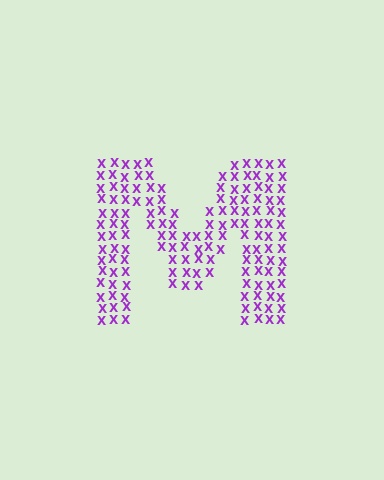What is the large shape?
The large shape is the letter M.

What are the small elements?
The small elements are letter X's.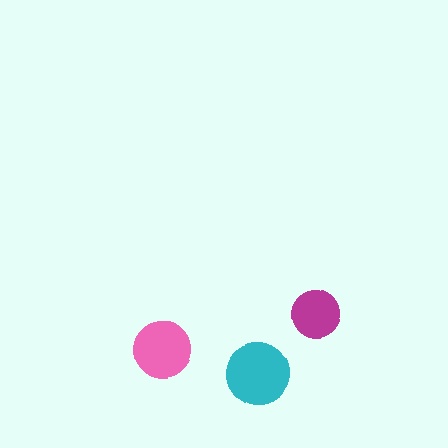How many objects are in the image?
There are 3 objects in the image.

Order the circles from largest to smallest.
the cyan one, the pink one, the magenta one.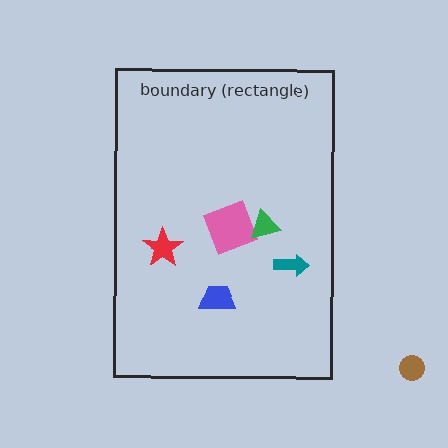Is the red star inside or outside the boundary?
Inside.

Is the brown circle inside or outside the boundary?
Outside.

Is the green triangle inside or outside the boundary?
Inside.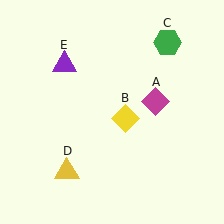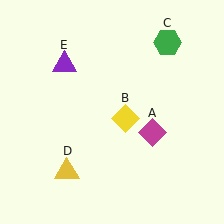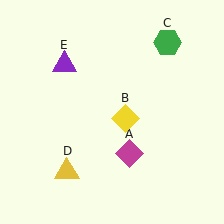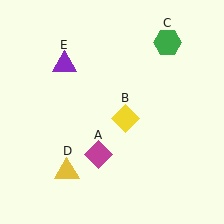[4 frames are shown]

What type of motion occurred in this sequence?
The magenta diamond (object A) rotated clockwise around the center of the scene.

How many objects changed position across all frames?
1 object changed position: magenta diamond (object A).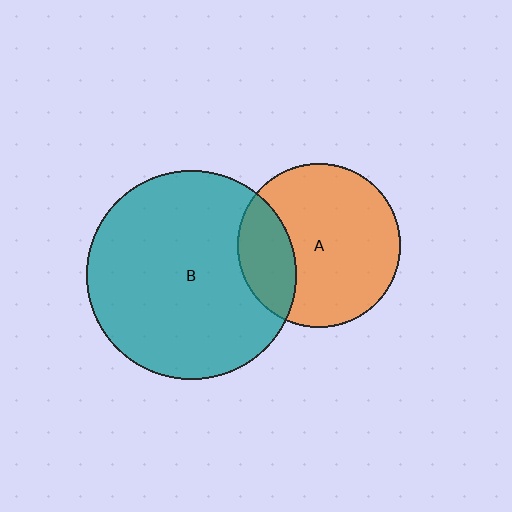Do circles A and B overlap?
Yes.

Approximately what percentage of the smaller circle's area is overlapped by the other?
Approximately 25%.